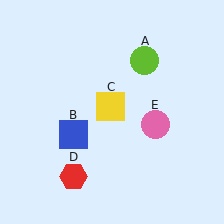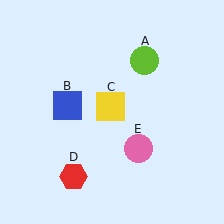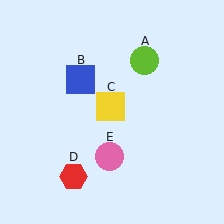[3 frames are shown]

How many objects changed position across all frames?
2 objects changed position: blue square (object B), pink circle (object E).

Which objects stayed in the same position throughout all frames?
Lime circle (object A) and yellow square (object C) and red hexagon (object D) remained stationary.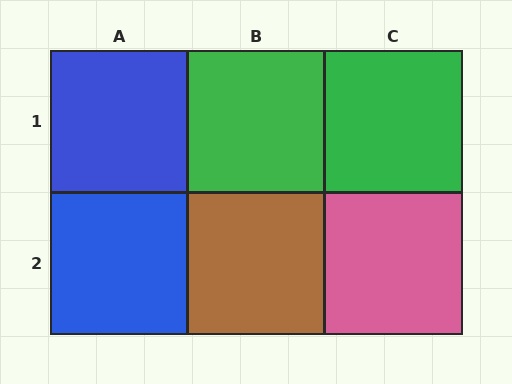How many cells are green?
2 cells are green.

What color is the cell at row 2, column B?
Brown.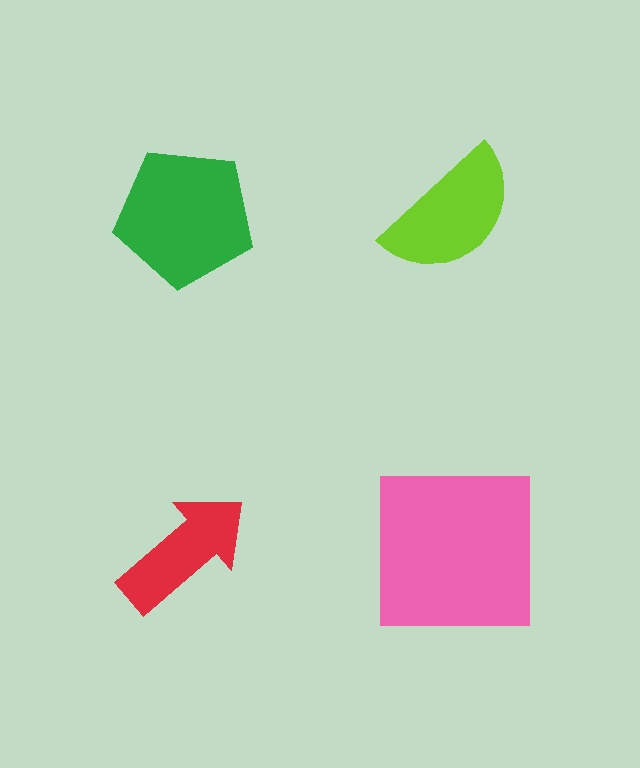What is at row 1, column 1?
A green pentagon.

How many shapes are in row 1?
2 shapes.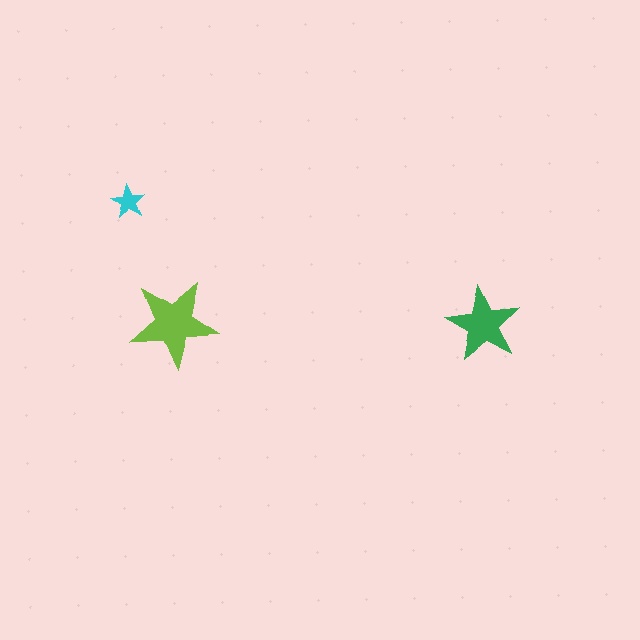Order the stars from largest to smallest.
the lime one, the green one, the cyan one.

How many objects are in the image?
There are 3 objects in the image.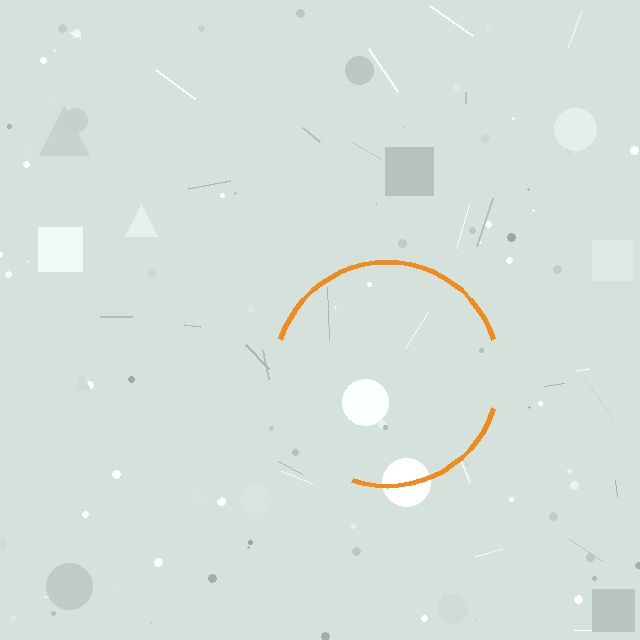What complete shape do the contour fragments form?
The contour fragments form a circle.